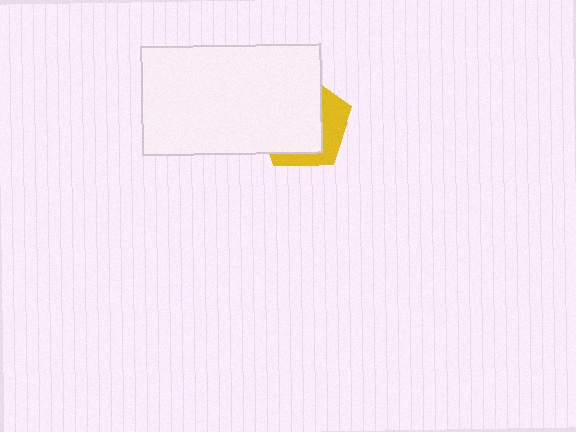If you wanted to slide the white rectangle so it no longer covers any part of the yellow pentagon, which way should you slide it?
Slide it toward the upper-left — that is the most direct way to separate the two shapes.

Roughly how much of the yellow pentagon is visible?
A small part of it is visible (roughly 34%).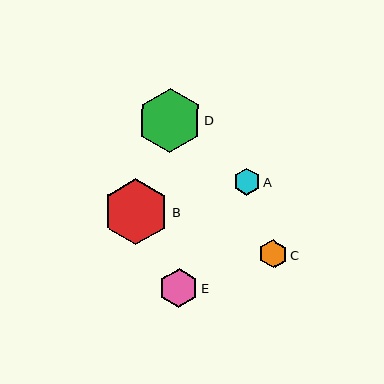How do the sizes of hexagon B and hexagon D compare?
Hexagon B and hexagon D are approximately the same size.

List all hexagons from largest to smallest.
From largest to smallest: B, D, E, C, A.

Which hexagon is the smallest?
Hexagon A is the smallest with a size of approximately 27 pixels.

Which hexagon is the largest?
Hexagon B is the largest with a size of approximately 66 pixels.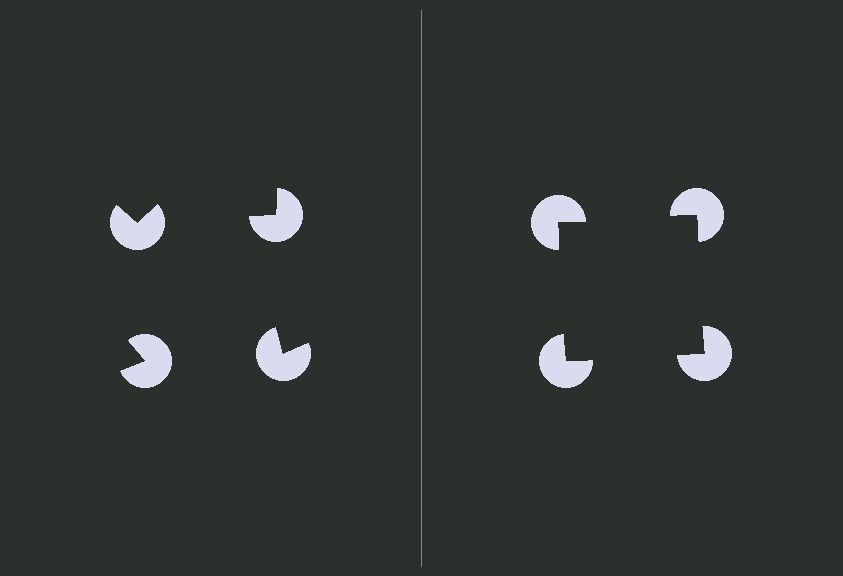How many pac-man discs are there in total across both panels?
8 — 4 on each side.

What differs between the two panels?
The pac-man discs are positioned identically on both sides; only the wedge orientations differ. On the right they align to a square; on the left they are misaligned.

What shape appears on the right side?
An illusory square.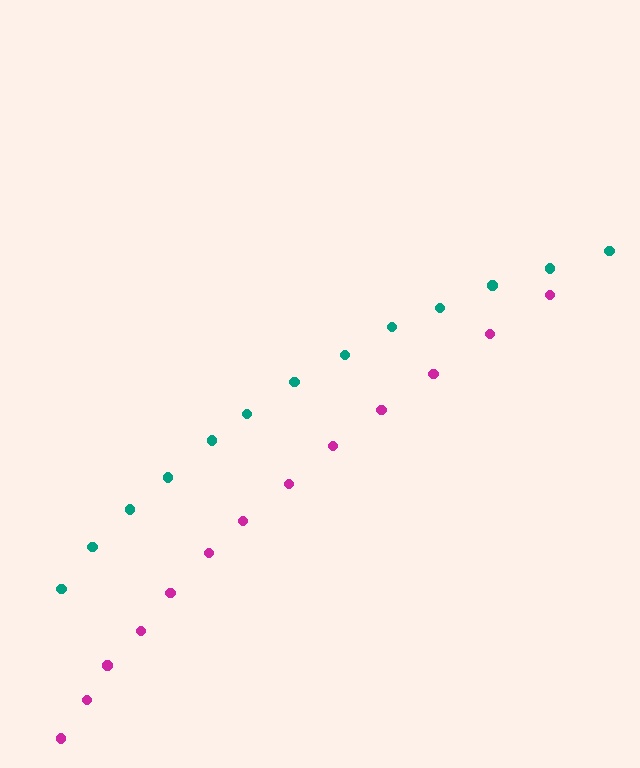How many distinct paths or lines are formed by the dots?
There are 2 distinct paths.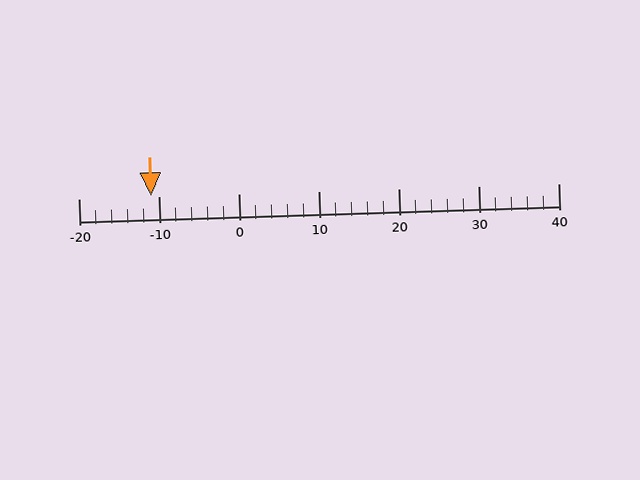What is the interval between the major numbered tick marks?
The major tick marks are spaced 10 units apart.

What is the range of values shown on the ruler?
The ruler shows values from -20 to 40.